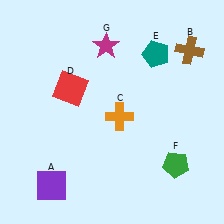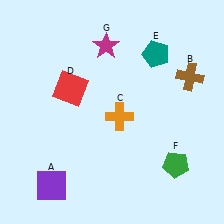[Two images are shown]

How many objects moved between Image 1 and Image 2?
1 object moved between the two images.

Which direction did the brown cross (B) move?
The brown cross (B) moved down.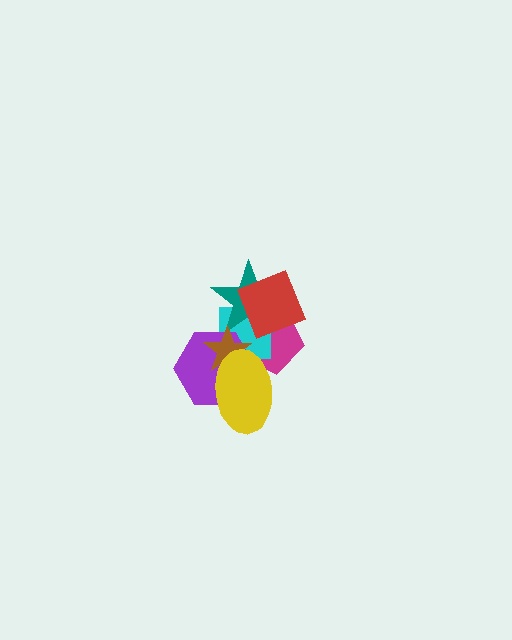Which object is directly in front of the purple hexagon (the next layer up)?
The brown star is directly in front of the purple hexagon.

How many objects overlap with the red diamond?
3 objects overlap with the red diamond.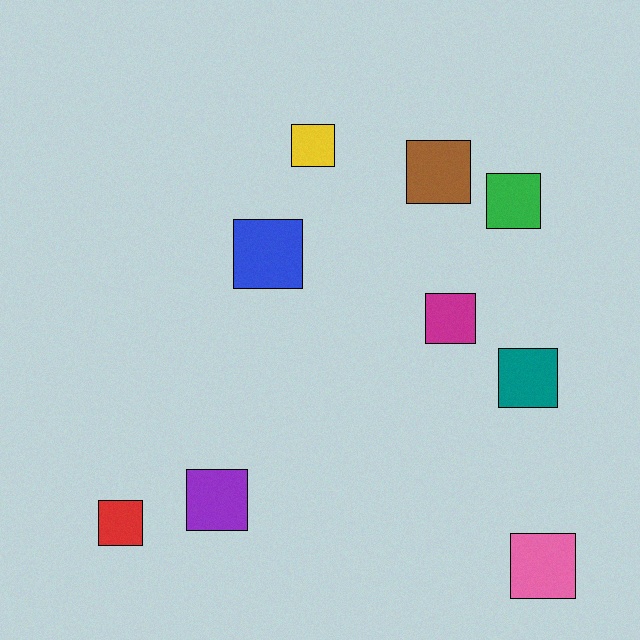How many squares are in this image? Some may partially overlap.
There are 9 squares.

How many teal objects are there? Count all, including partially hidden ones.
There is 1 teal object.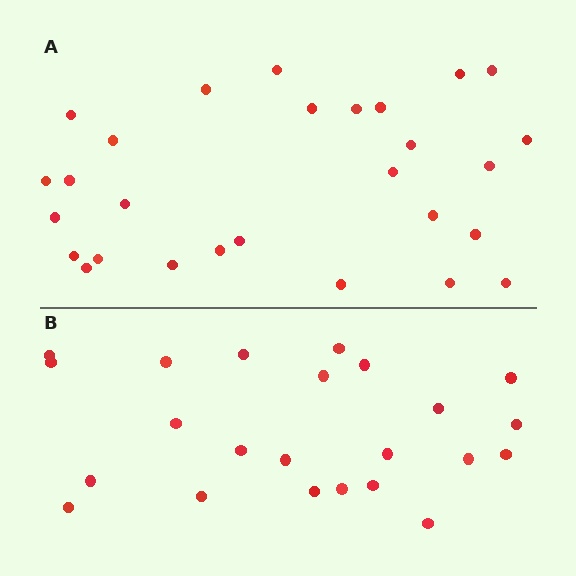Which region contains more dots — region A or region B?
Region A (the top region) has more dots.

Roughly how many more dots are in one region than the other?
Region A has about 5 more dots than region B.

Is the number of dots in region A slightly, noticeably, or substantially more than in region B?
Region A has only slightly more — the two regions are fairly close. The ratio is roughly 1.2 to 1.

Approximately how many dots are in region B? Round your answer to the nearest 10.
About 20 dots. (The exact count is 23, which rounds to 20.)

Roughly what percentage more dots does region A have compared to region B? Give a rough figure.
About 20% more.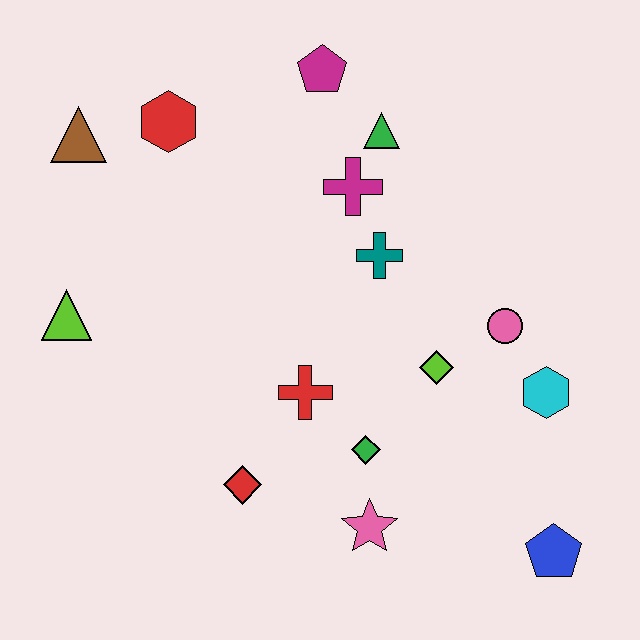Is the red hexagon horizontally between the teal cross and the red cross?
No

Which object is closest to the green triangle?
The magenta cross is closest to the green triangle.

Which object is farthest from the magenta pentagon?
The blue pentagon is farthest from the magenta pentagon.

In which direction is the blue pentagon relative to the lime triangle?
The blue pentagon is to the right of the lime triangle.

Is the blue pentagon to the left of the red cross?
No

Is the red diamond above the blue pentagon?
Yes